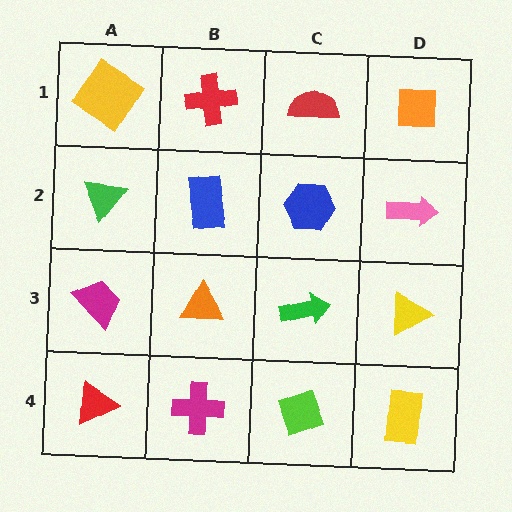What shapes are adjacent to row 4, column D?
A yellow triangle (row 3, column D), a lime diamond (row 4, column C).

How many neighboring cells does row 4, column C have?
3.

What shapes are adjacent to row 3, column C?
A blue hexagon (row 2, column C), a lime diamond (row 4, column C), an orange triangle (row 3, column B), a yellow triangle (row 3, column D).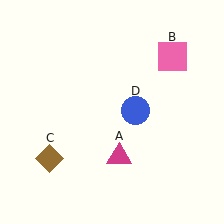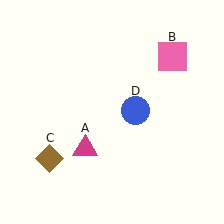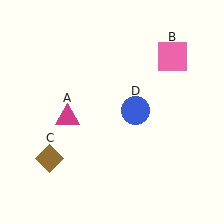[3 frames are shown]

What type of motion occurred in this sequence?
The magenta triangle (object A) rotated clockwise around the center of the scene.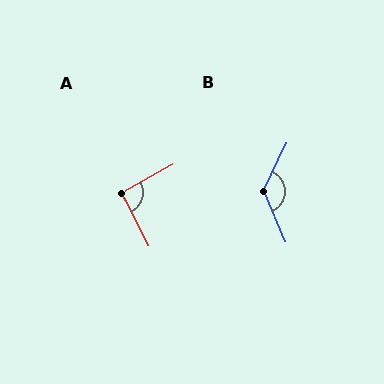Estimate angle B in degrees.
Approximately 130 degrees.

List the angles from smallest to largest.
A (92°), B (130°).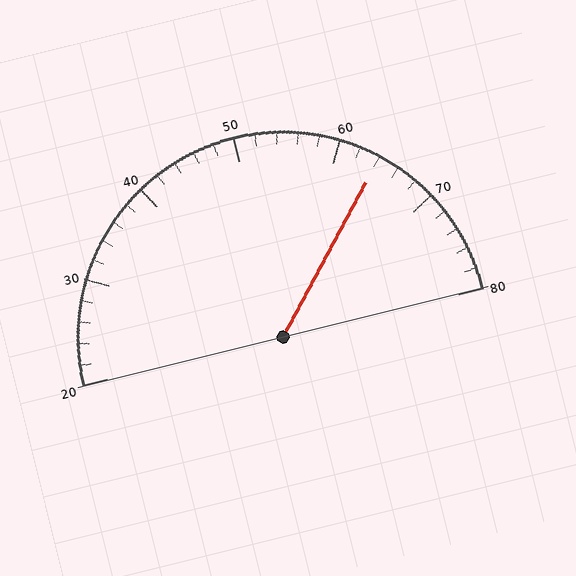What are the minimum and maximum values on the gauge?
The gauge ranges from 20 to 80.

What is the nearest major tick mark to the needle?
The nearest major tick mark is 60.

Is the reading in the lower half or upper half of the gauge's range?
The reading is in the upper half of the range (20 to 80).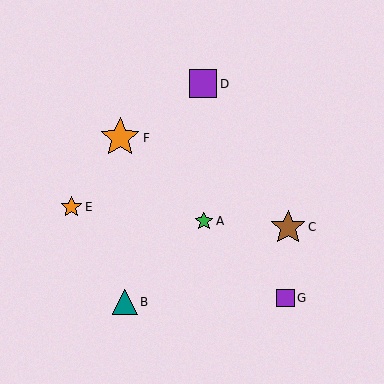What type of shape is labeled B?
Shape B is a teal triangle.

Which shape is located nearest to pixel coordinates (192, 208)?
The green star (labeled A) at (204, 221) is nearest to that location.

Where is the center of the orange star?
The center of the orange star is at (120, 138).